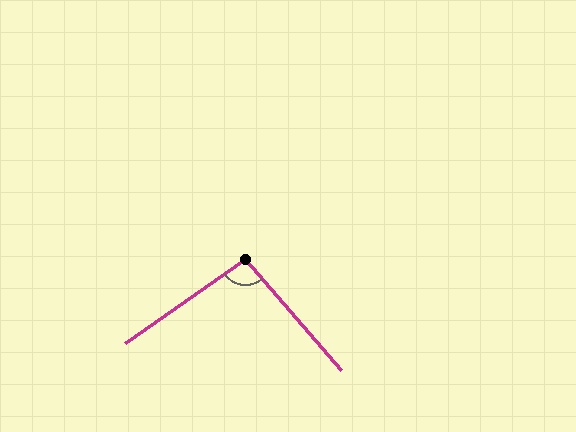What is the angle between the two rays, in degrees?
Approximately 96 degrees.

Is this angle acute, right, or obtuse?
It is obtuse.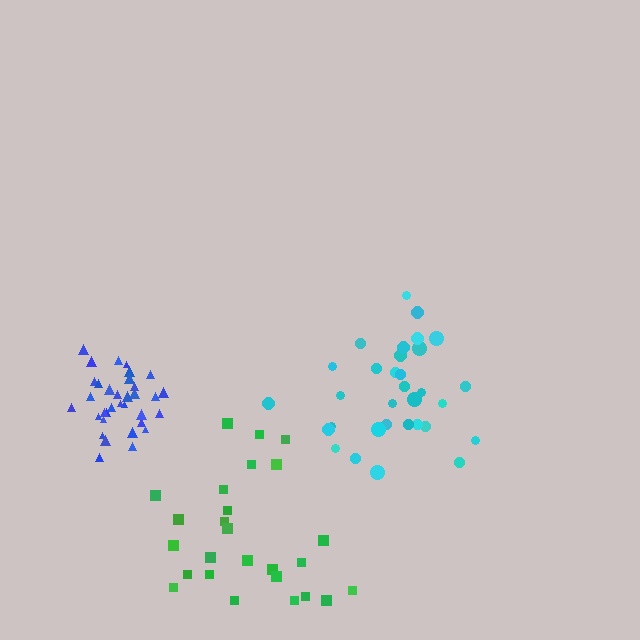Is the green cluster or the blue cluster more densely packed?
Blue.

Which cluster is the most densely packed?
Blue.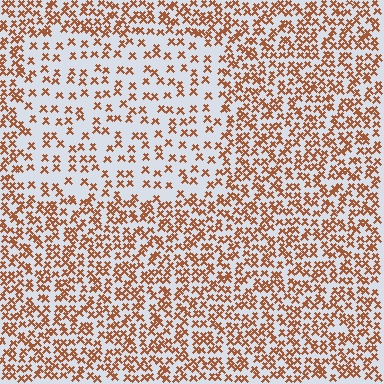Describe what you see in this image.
The image contains small brown elements arranged at two different densities. A rectangle-shaped region is visible where the elements are less densely packed than the surrounding area.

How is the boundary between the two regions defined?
The boundary is defined by a change in element density (approximately 2.1x ratio). All elements are the same color, size, and shape.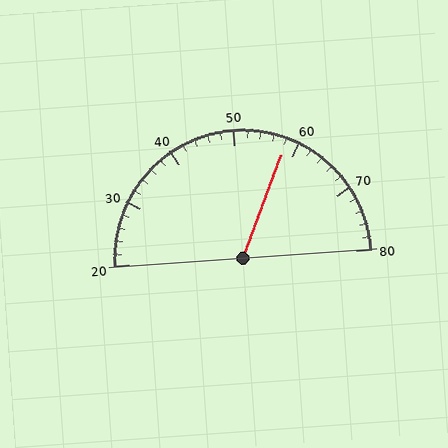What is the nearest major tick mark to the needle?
The nearest major tick mark is 60.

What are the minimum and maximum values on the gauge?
The gauge ranges from 20 to 80.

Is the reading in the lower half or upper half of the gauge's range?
The reading is in the upper half of the range (20 to 80).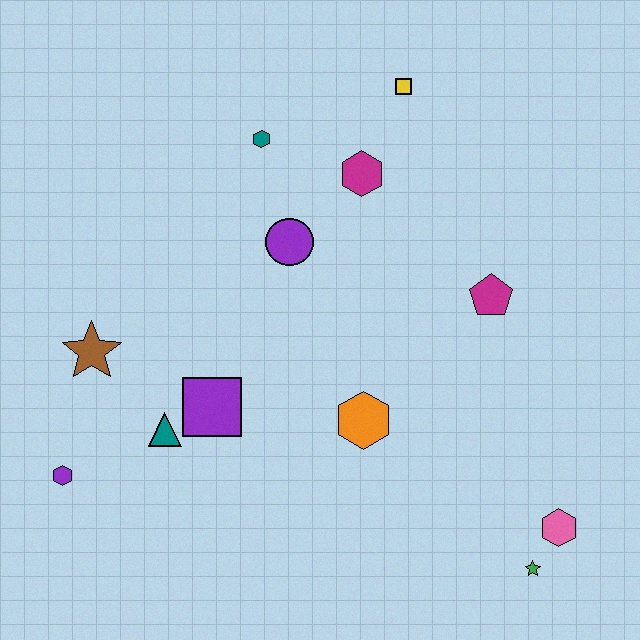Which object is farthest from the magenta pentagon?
The purple hexagon is farthest from the magenta pentagon.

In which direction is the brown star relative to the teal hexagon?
The brown star is below the teal hexagon.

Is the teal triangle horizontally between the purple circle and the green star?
No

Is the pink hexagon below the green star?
No